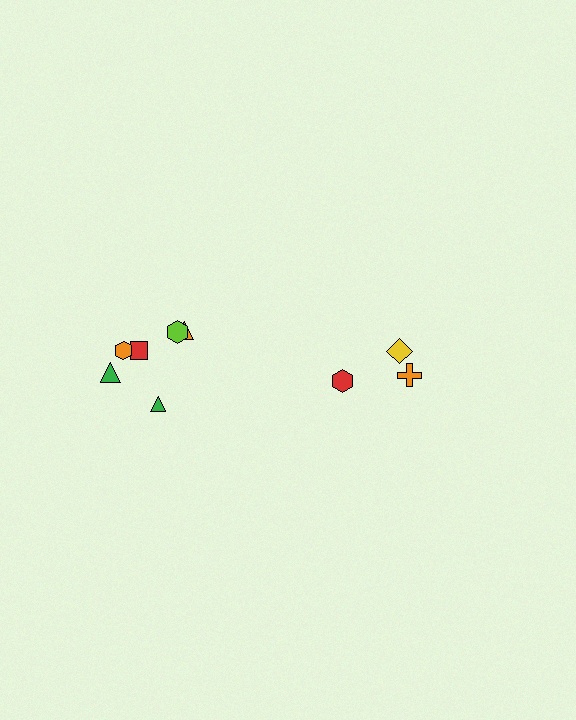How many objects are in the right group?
There are 3 objects.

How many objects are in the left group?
There are 6 objects.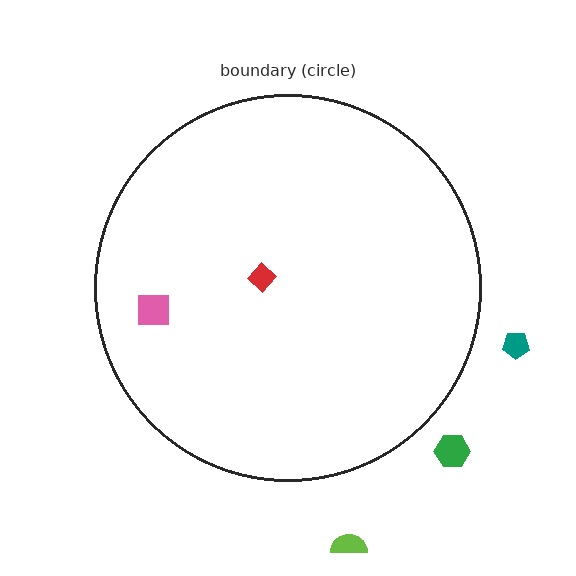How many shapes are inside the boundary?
2 inside, 3 outside.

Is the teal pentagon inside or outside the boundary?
Outside.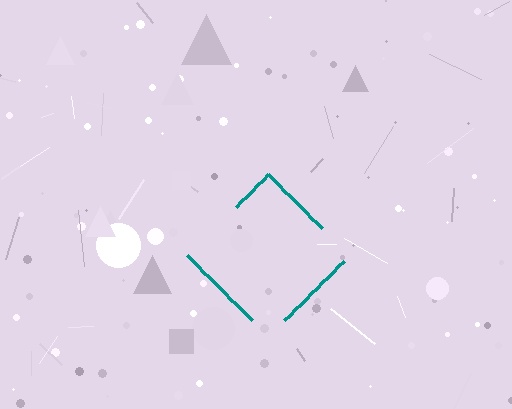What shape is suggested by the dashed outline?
The dashed outline suggests a diamond.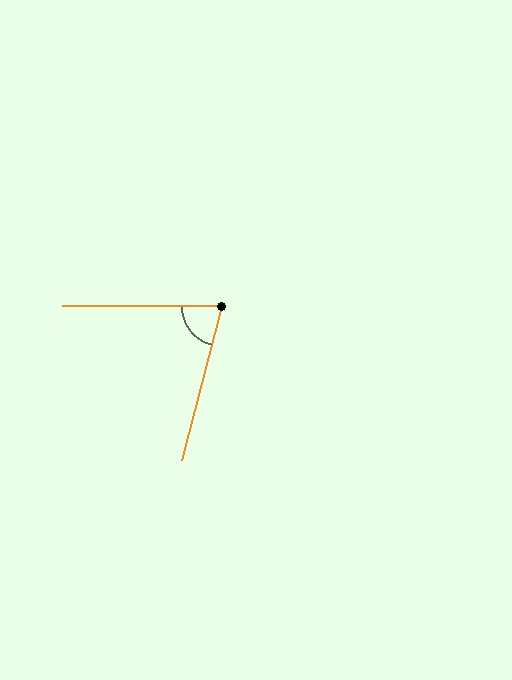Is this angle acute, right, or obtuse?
It is acute.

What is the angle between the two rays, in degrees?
Approximately 75 degrees.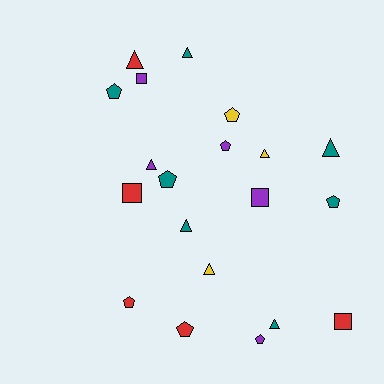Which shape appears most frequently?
Triangle, with 8 objects.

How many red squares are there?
There are 2 red squares.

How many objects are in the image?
There are 20 objects.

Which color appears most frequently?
Teal, with 7 objects.